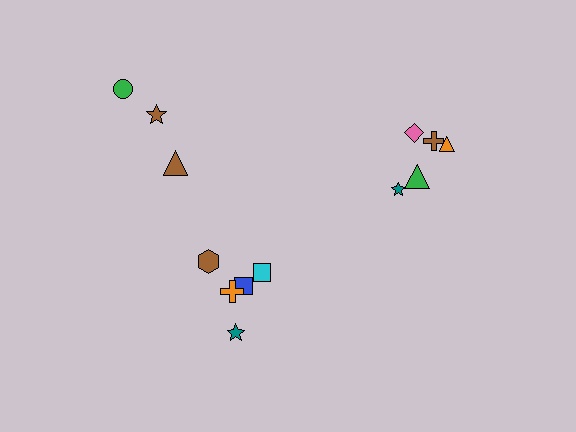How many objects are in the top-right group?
There are 5 objects.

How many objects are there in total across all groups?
There are 13 objects.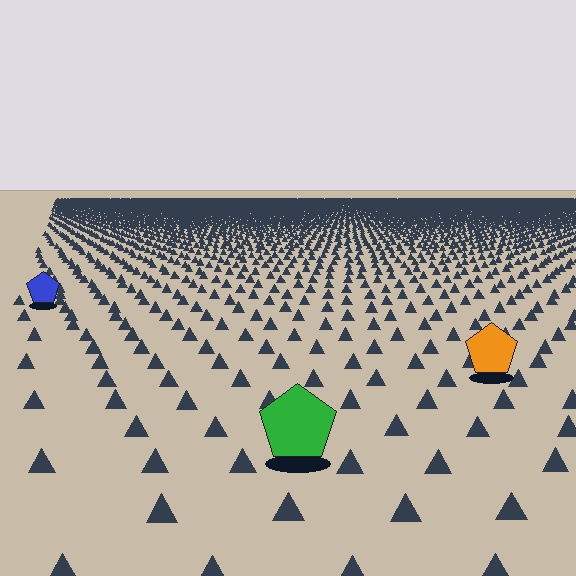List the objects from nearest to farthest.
From nearest to farthest: the green pentagon, the orange pentagon, the blue pentagon.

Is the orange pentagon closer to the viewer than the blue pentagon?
Yes. The orange pentagon is closer — you can tell from the texture gradient: the ground texture is coarser near it.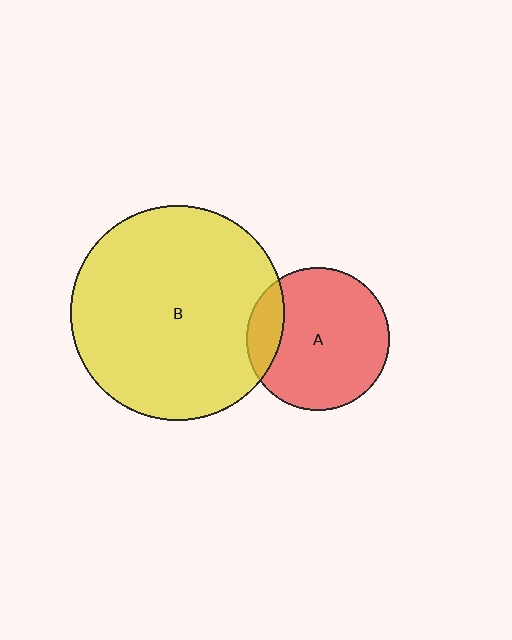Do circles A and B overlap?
Yes.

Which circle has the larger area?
Circle B (yellow).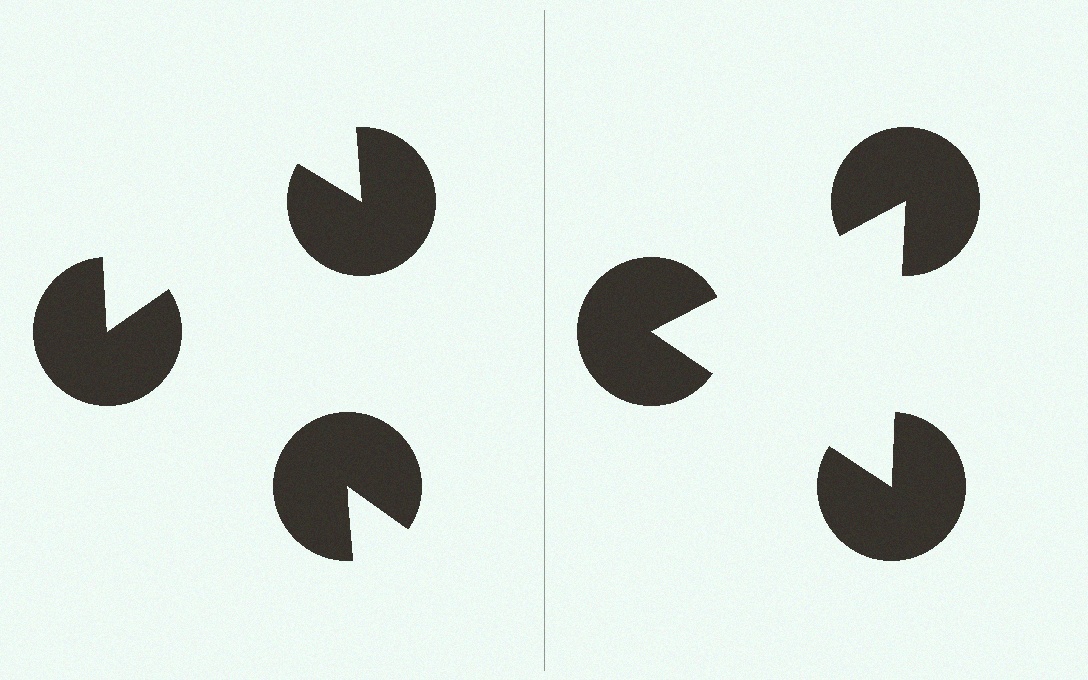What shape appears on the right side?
An illusory triangle.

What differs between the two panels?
The pac-man discs are positioned identically on both sides; only the wedge orientations differ. On the right they align to a triangle; on the left they are misaligned.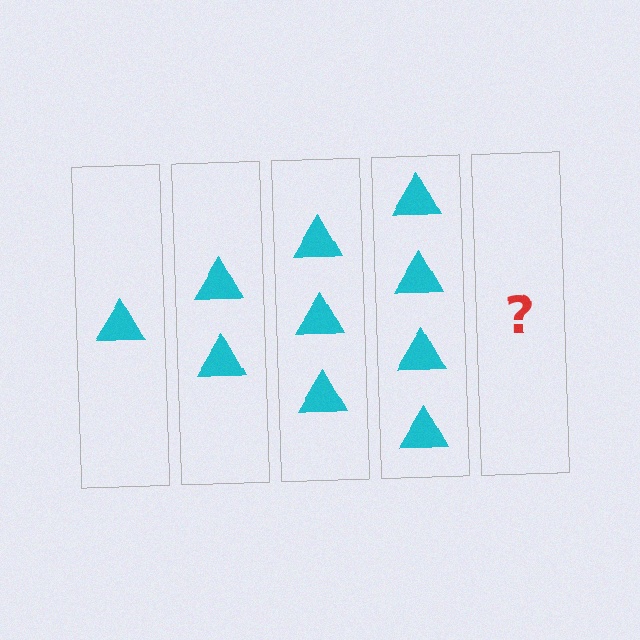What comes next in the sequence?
The next element should be 5 triangles.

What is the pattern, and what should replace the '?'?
The pattern is that each step adds one more triangle. The '?' should be 5 triangles.